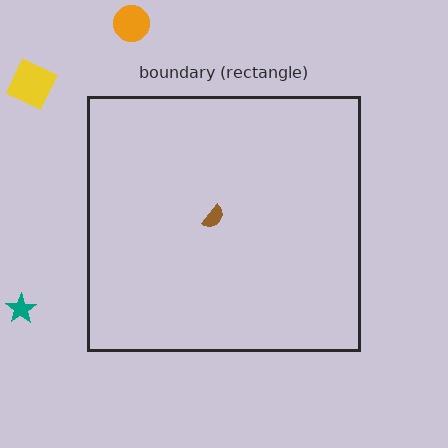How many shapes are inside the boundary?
1 inside, 3 outside.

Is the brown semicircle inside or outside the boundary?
Inside.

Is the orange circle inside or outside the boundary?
Outside.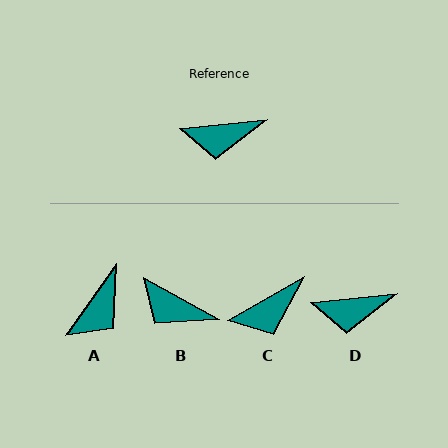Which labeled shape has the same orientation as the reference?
D.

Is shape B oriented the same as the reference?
No, it is off by about 35 degrees.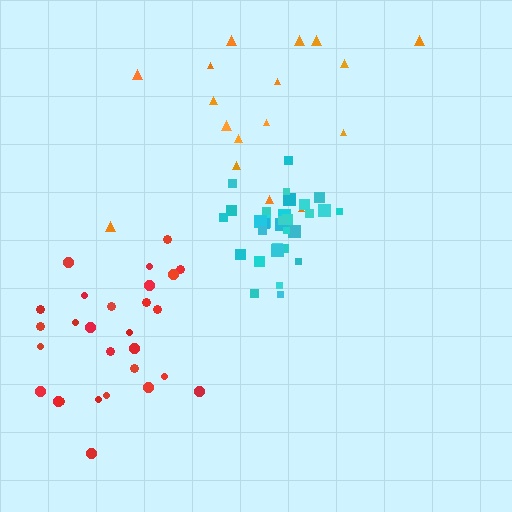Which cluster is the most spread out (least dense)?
Orange.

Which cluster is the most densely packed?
Cyan.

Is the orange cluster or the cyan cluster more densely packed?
Cyan.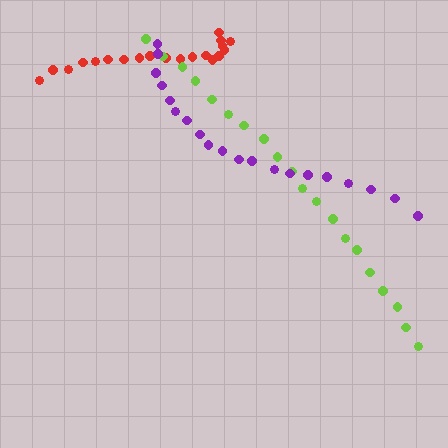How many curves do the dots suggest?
There are 3 distinct paths.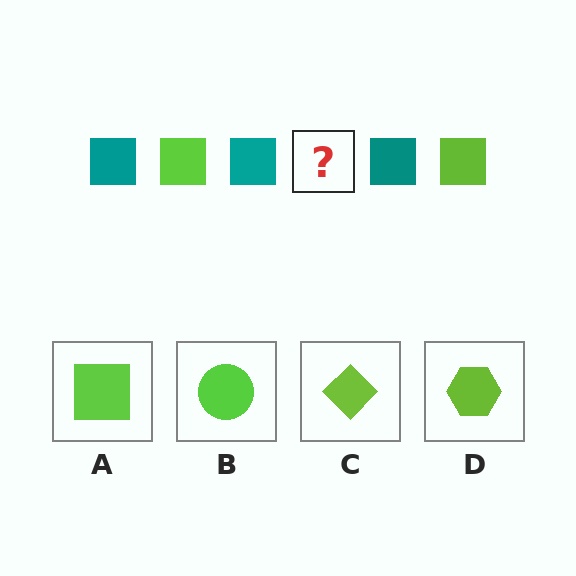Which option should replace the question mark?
Option A.